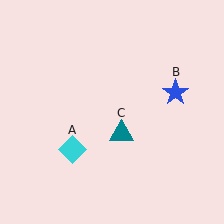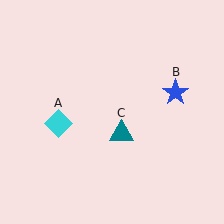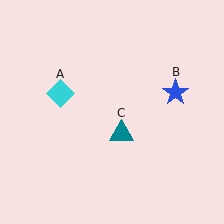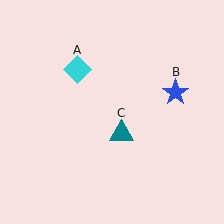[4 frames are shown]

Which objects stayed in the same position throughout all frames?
Blue star (object B) and teal triangle (object C) remained stationary.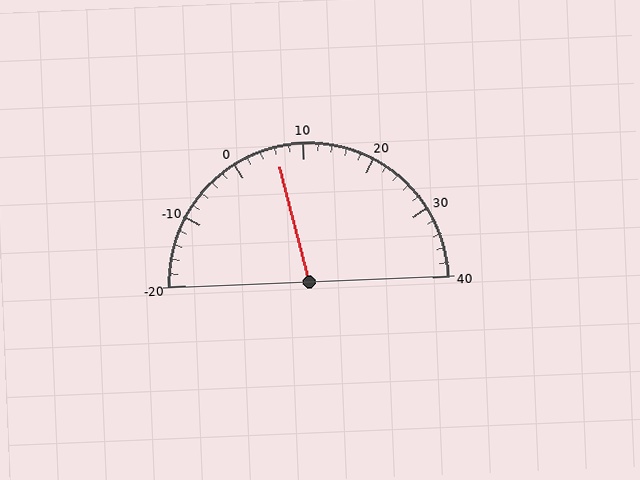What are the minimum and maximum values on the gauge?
The gauge ranges from -20 to 40.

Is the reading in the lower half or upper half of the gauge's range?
The reading is in the lower half of the range (-20 to 40).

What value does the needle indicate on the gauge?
The needle indicates approximately 6.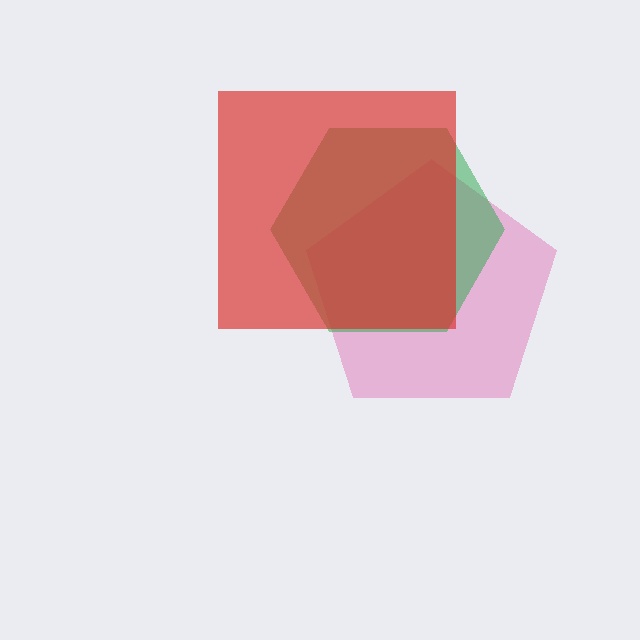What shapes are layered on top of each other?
The layered shapes are: a pink pentagon, a green hexagon, a red square.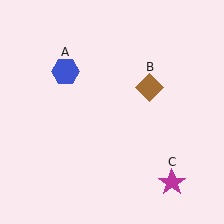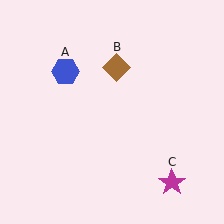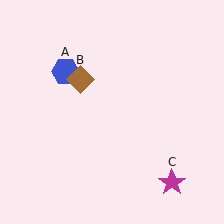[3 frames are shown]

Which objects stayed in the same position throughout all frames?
Blue hexagon (object A) and magenta star (object C) remained stationary.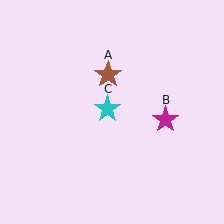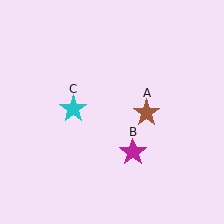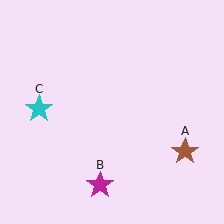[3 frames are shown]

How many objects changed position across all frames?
3 objects changed position: brown star (object A), magenta star (object B), cyan star (object C).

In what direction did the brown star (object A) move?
The brown star (object A) moved down and to the right.